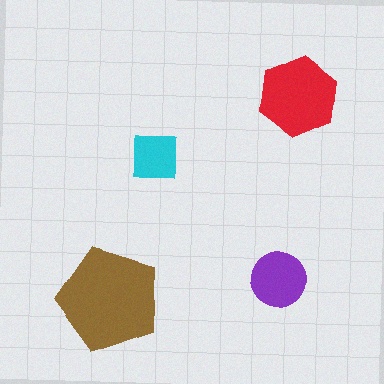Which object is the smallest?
The cyan square.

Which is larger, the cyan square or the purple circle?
The purple circle.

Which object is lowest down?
The brown pentagon is bottommost.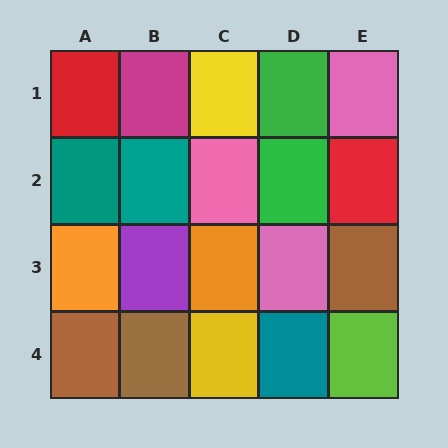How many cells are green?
2 cells are green.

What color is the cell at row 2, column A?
Teal.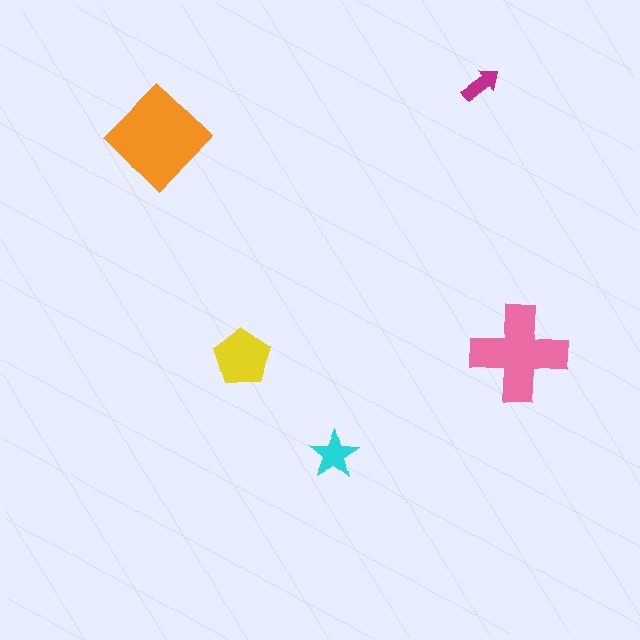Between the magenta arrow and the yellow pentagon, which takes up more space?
The yellow pentagon.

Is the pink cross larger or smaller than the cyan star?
Larger.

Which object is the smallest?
The magenta arrow.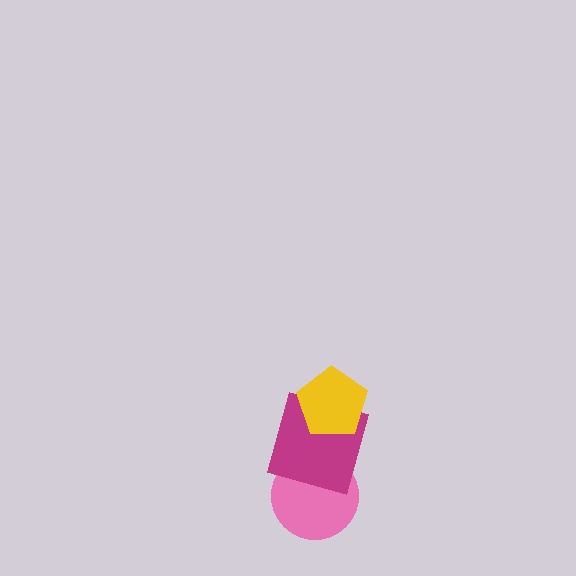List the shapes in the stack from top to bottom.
From top to bottom: the yellow pentagon, the magenta square, the pink circle.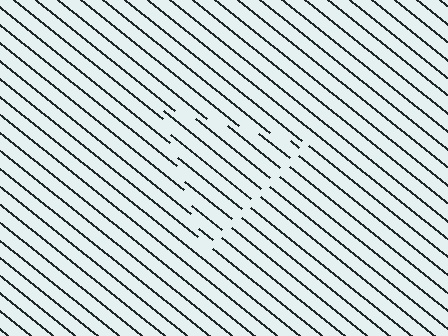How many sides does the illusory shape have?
3 sides — the line-ends trace a triangle.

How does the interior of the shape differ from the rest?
The interior of the shape contains the same grating, shifted by half a period — the contour is defined by the phase discontinuity where line-ends from the inner and outer gratings abut.